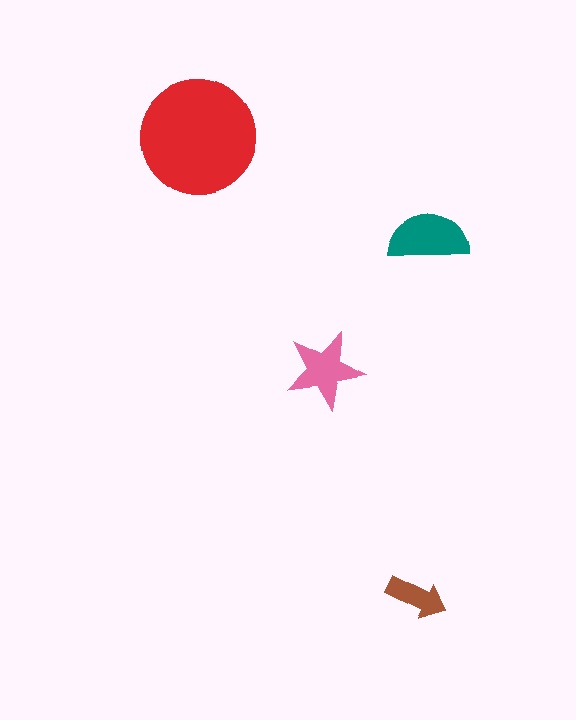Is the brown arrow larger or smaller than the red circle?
Smaller.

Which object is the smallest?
The brown arrow.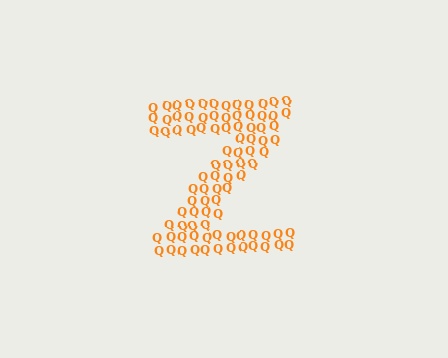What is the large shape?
The large shape is the letter Z.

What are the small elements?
The small elements are letter Q's.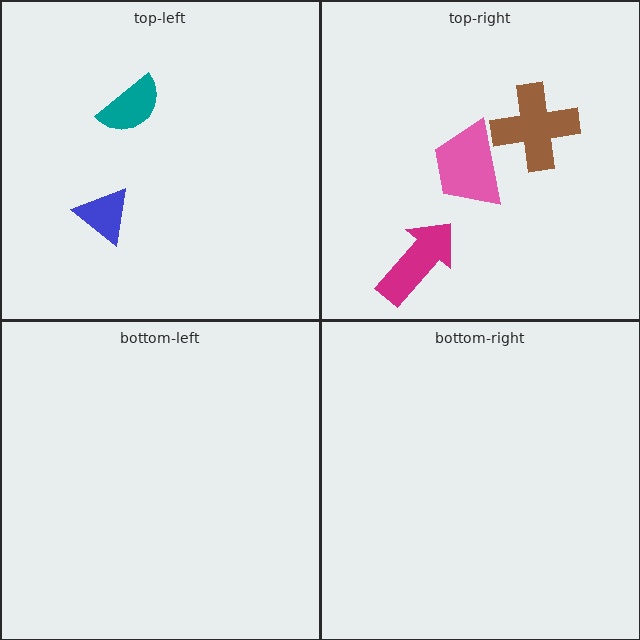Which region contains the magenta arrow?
The top-right region.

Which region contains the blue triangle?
The top-left region.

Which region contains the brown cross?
The top-right region.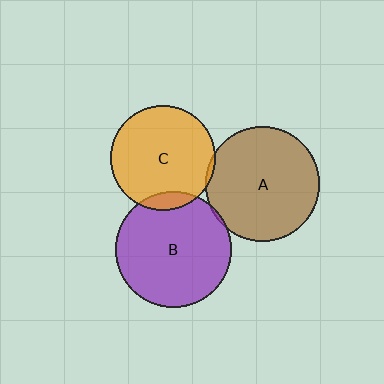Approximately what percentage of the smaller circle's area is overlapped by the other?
Approximately 10%.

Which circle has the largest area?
Circle B (purple).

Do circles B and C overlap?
Yes.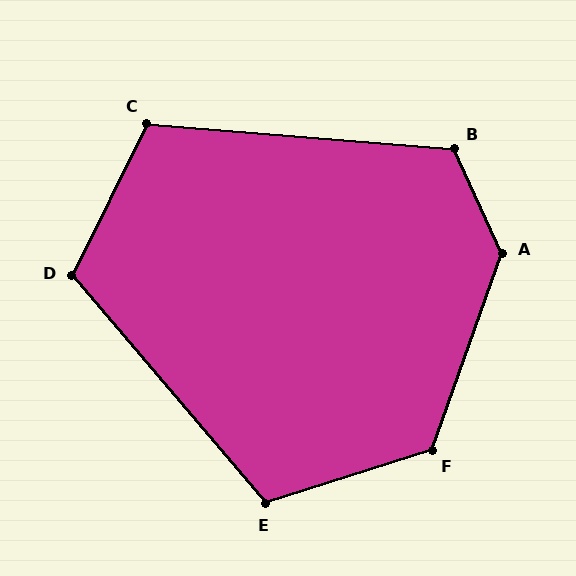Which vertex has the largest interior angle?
A, at approximately 136 degrees.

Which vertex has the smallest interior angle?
C, at approximately 112 degrees.